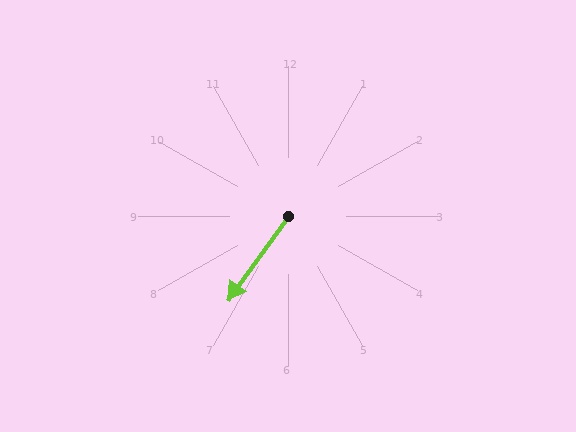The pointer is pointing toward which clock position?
Roughly 7 o'clock.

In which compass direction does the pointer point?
Southwest.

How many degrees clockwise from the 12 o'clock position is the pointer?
Approximately 216 degrees.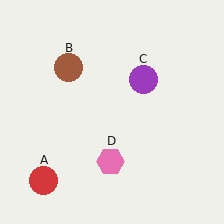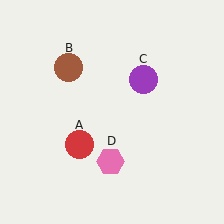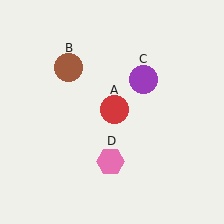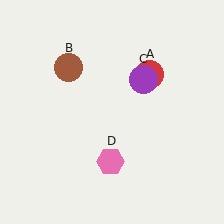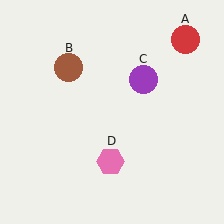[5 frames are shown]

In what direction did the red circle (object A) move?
The red circle (object A) moved up and to the right.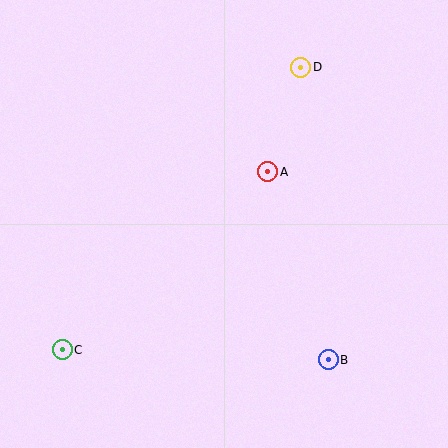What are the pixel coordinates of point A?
Point A is at (268, 172).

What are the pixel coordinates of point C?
Point C is at (62, 350).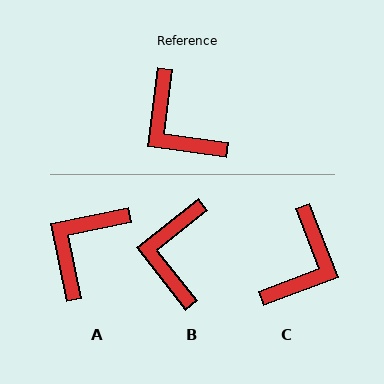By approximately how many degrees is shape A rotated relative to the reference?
Approximately 71 degrees clockwise.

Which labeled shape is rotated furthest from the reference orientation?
C, about 119 degrees away.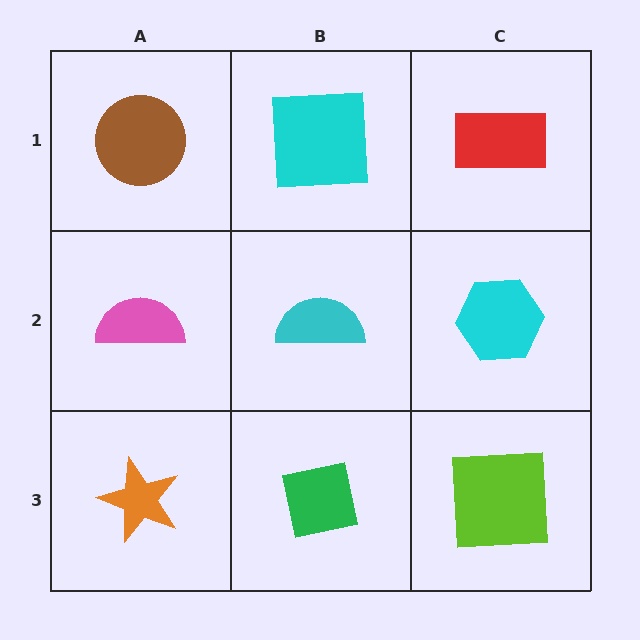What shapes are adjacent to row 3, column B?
A cyan semicircle (row 2, column B), an orange star (row 3, column A), a lime square (row 3, column C).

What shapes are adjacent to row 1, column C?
A cyan hexagon (row 2, column C), a cyan square (row 1, column B).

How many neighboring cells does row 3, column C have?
2.